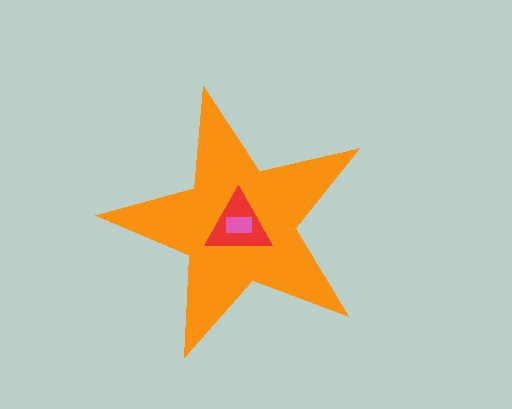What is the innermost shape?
The pink rectangle.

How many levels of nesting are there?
3.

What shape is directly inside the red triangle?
The pink rectangle.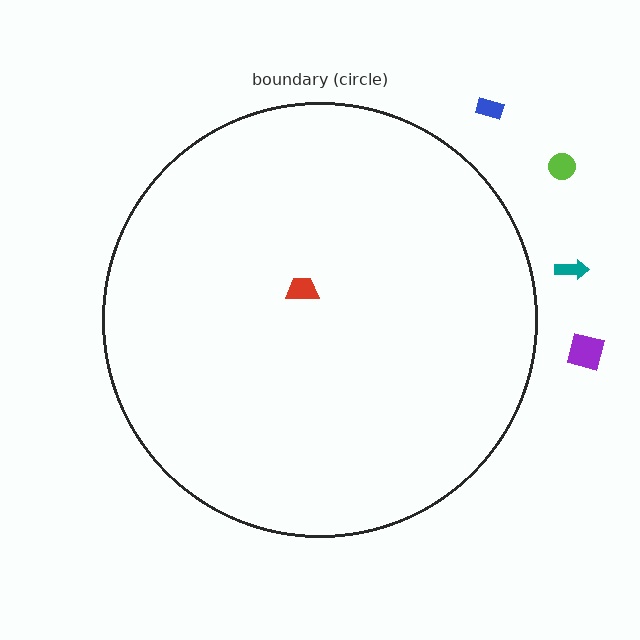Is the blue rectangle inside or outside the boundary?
Outside.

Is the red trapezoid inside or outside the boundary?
Inside.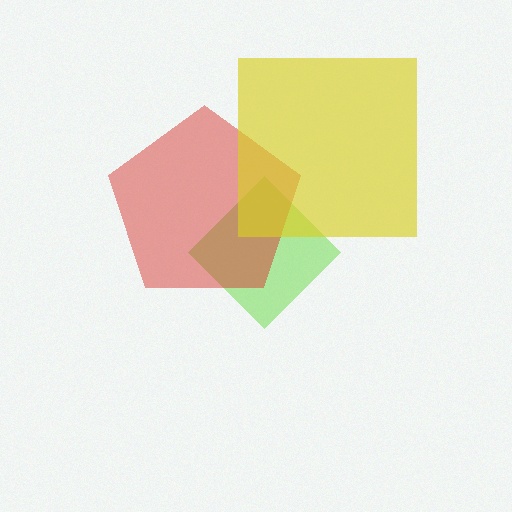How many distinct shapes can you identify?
There are 3 distinct shapes: a lime diamond, a red pentagon, a yellow square.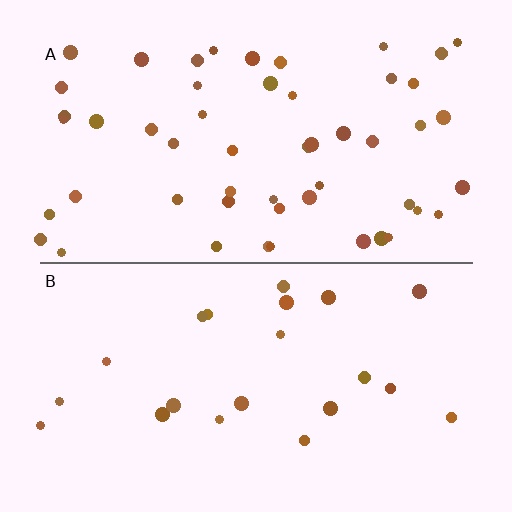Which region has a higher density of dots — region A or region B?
A (the top).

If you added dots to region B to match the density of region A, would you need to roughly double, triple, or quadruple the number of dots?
Approximately double.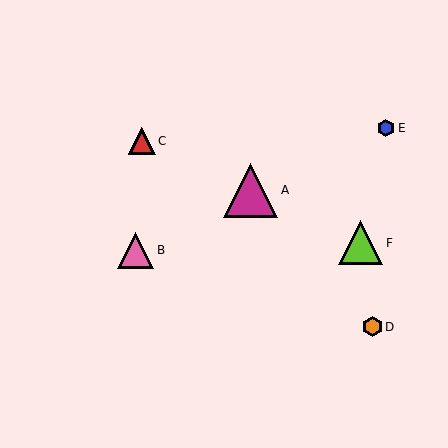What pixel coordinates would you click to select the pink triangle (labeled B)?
Click at (136, 250) to select the pink triangle B.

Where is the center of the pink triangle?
The center of the pink triangle is at (136, 250).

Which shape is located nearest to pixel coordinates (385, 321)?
The orange hexagon (labeled D) at (372, 327) is nearest to that location.